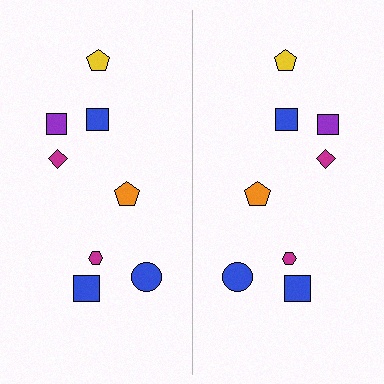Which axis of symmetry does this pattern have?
The pattern has a vertical axis of symmetry running through the center of the image.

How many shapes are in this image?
There are 16 shapes in this image.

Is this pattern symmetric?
Yes, this pattern has bilateral (reflection) symmetry.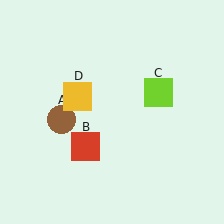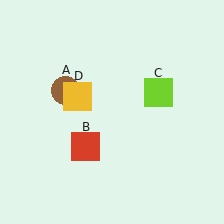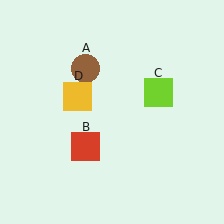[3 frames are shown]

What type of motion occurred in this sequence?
The brown circle (object A) rotated clockwise around the center of the scene.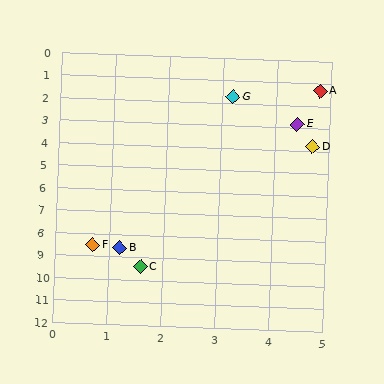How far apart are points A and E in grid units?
Points A and E are about 1.6 grid units apart.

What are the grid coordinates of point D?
Point D is at approximately (4.7, 3.8).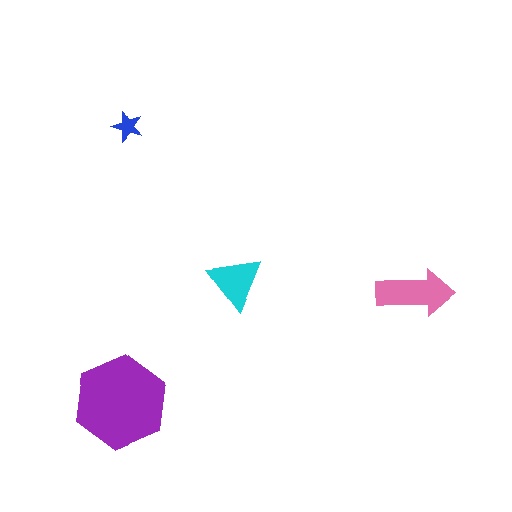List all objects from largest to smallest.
The purple hexagon, the pink arrow, the cyan triangle, the blue star.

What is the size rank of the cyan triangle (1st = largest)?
3rd.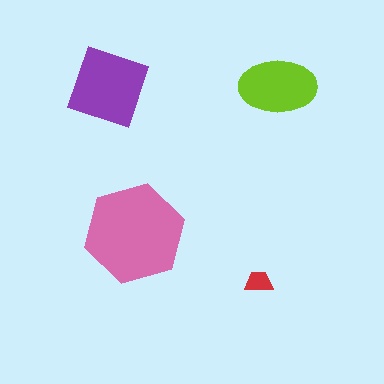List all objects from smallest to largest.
The red trapezoid, the lime ellipse, the purple square, the pink hexagon.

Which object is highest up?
The lime ellipse is topmost.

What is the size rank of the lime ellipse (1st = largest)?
3rd.